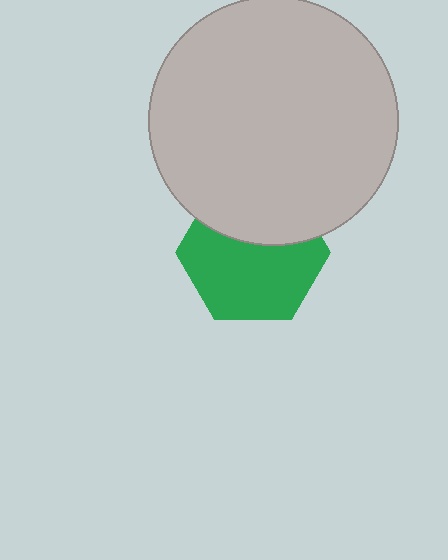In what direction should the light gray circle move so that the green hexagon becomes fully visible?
The light gray circle should move up. That is the shortest direction to clear the overlap and leave the green hexagon fully visible.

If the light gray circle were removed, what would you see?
You would see the complete green hexagon.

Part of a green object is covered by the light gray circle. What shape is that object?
It is a hexagon.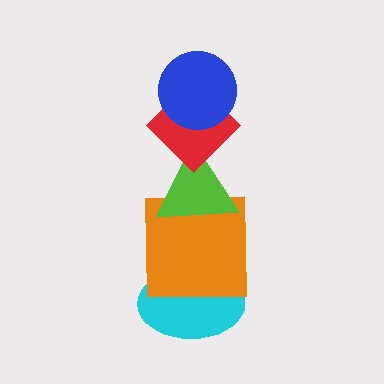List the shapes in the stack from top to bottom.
From top to bottom: the blue circle, the red diamond, the lime triangle, the orange square, the cyan ellipse.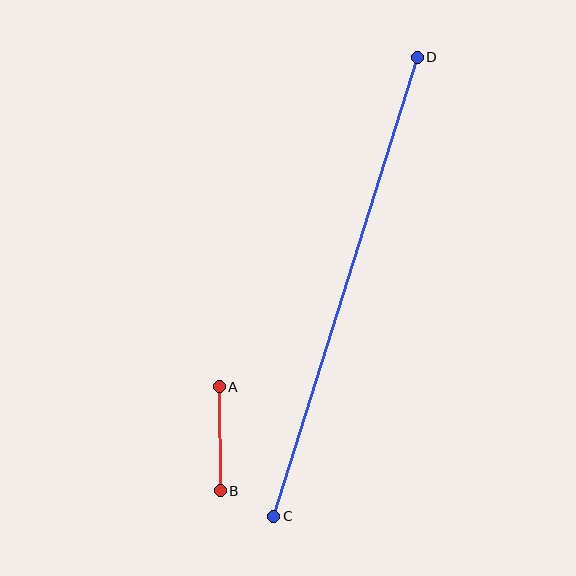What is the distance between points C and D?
The distance is approximately 481 pixels.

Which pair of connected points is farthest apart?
Points C and D are farthest apart.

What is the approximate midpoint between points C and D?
The midpoint is at approximately (346, 287) pixels.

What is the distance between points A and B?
The distance is approximately 104 pixels.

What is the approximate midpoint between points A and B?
The midpoint is at approximately (220, 439) pixels.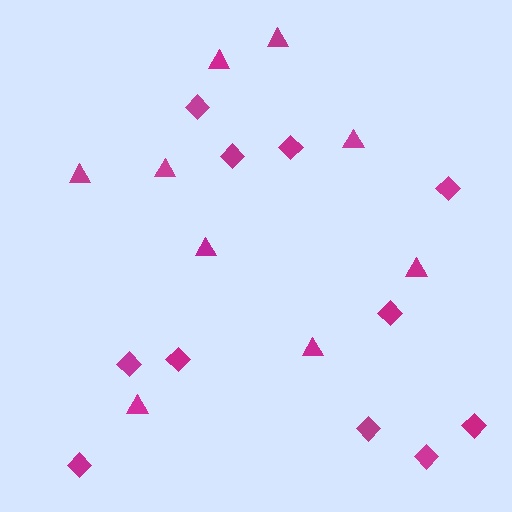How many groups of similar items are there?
There are 2 groups: one group of triangles (9) and one group of diamonds (11).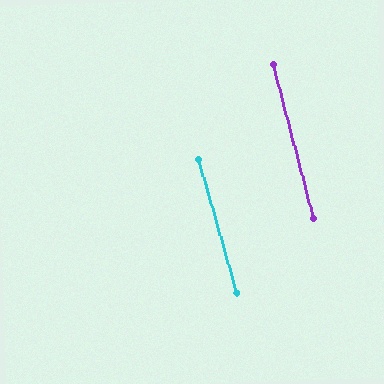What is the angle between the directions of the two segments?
Approximately 1 degree.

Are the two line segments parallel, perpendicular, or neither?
Parallel — their directions differ by only 1.3°.